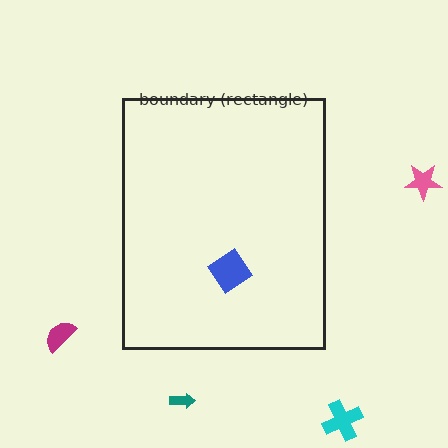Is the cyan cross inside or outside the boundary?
Outside.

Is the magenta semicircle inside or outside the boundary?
Outside.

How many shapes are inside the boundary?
1 inside, 4 outside.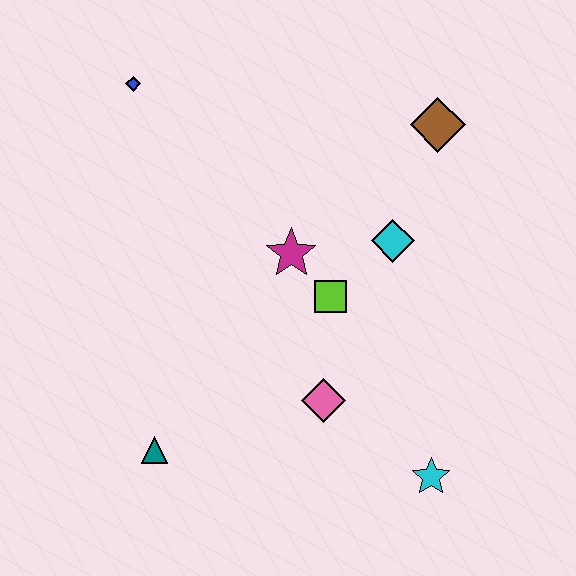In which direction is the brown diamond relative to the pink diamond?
The brown diamond is above the pink diamond.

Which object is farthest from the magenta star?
The cyan star is farthest from the magenta star.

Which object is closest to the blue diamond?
The magenta star is closest to the blue diamond.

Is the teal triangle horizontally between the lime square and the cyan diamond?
No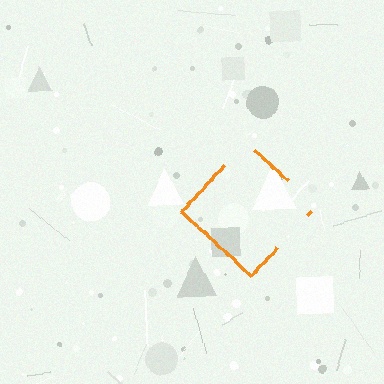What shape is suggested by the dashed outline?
The dashed outline suggests a diamond.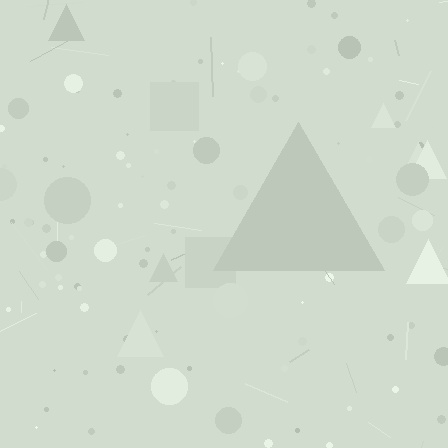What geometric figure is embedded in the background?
A triangle is embedded in the background.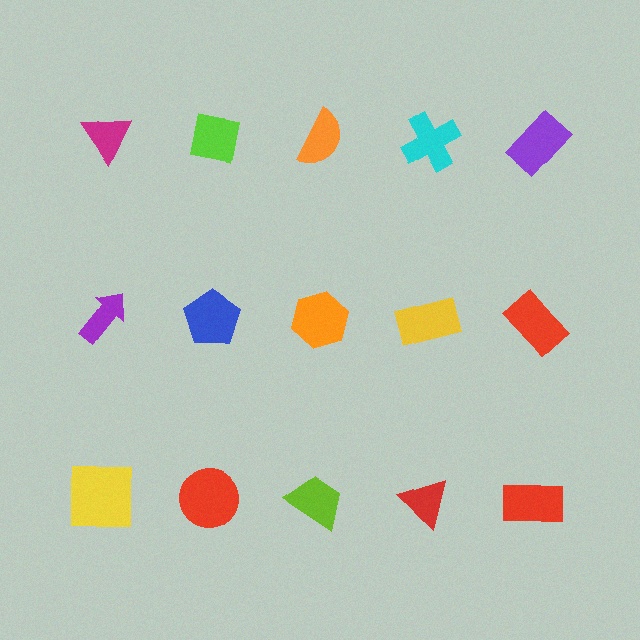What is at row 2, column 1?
A purple arrow.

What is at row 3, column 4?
A red triangle.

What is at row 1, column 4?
A cyan cross.